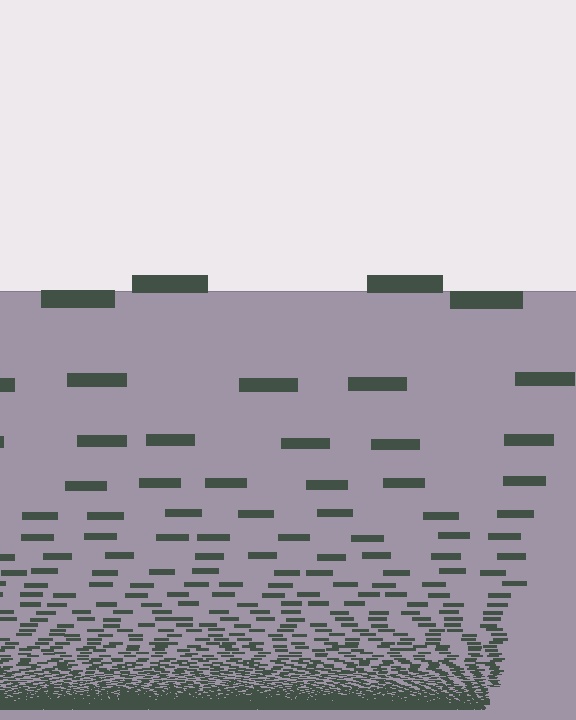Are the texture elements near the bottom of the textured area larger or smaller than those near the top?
Smaller. The gradient is inverted — elements near the bottom are smaller and denser.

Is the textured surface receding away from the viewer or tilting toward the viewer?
The surface appears to tilt toward the viewer. Texture elements get larger and sparser toward the top.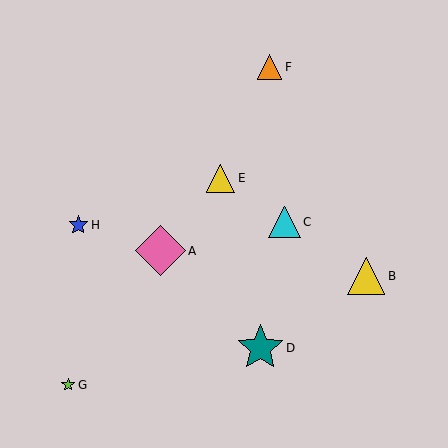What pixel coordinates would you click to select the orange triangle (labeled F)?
Click at (269, 67) to select the orange triangle F.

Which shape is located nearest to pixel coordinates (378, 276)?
The yellow triangle (labeled B) at (366, 276) is nearest to that location.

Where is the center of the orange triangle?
The center of the orange triangle is at (269, 67).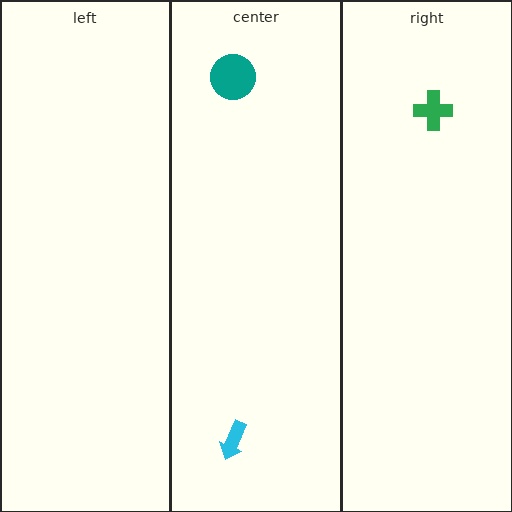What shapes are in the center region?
The cyan arrow, the teal circle.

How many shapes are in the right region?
1.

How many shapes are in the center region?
2.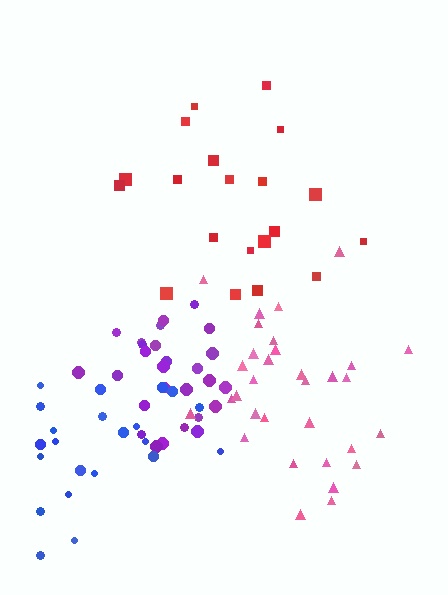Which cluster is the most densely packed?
Purple.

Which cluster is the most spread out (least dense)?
Red.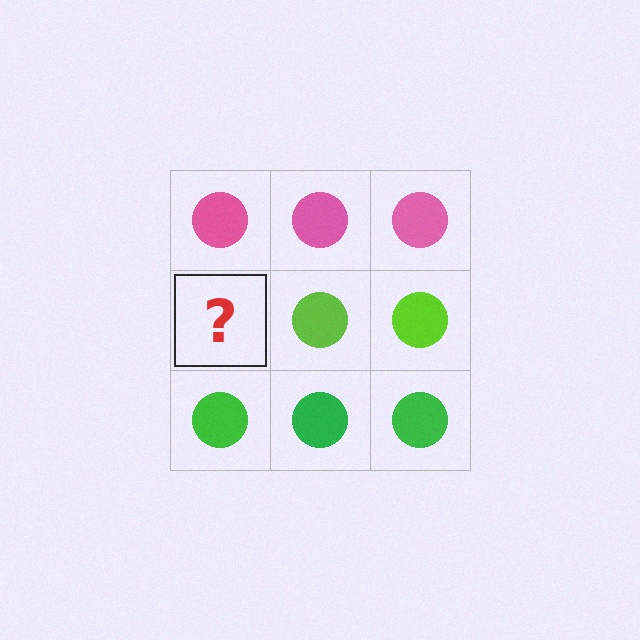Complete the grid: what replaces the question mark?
The question mark should be replaced with a lime circle.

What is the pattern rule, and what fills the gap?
The rule is that each row has a consistent color. The gap should be filled with a lime circle.